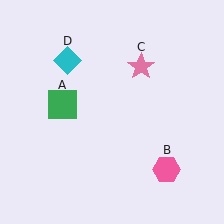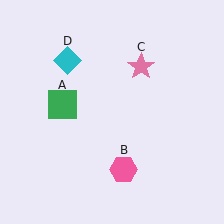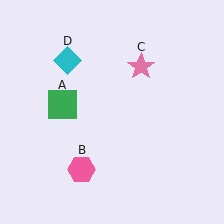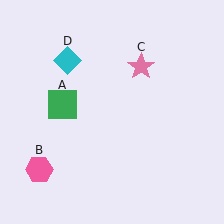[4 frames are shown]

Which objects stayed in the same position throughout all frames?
Green square (object A) and pink star (object C) and cyan diamond (object D) remained stationary.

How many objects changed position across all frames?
1 object changed position: pink hexagon (object B).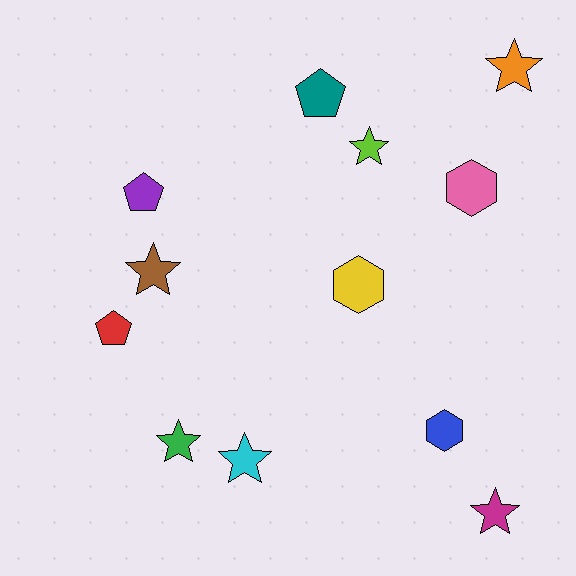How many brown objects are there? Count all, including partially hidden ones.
There is 1 brown object.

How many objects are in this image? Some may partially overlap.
There are 12 objects.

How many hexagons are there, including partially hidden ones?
There are 3 hexagons.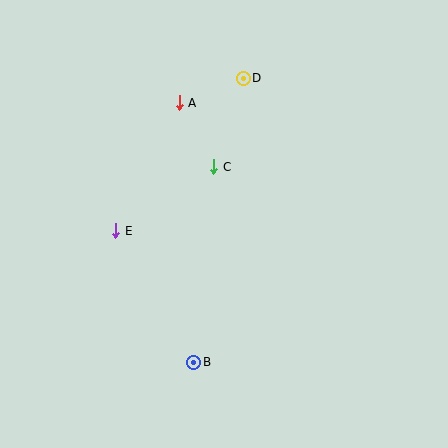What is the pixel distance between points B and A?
The distance between B and A is 260 pixels.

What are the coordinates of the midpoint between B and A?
The midpoint between B and A is at (186, 232).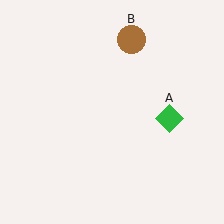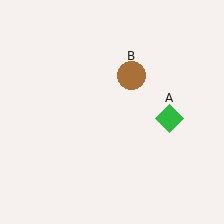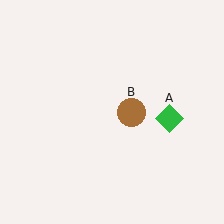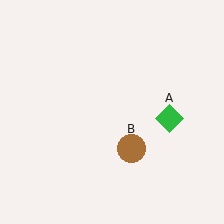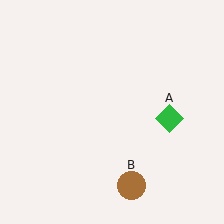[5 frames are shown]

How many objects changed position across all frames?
1 object changed position: brown circle (object B).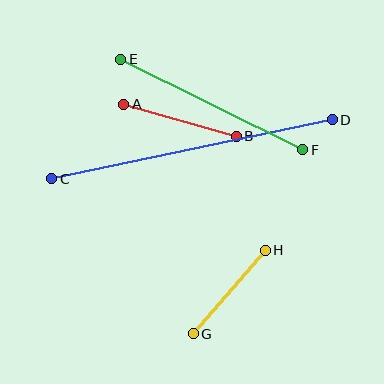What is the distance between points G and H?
The distance is approximately 110 pixels.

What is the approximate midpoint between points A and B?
The midpoint is at approximately (180, 120) pixels.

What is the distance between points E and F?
The distance is approximately 204 pixels.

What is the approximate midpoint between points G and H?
The midpoint is at approximately (229, 292) pixels.